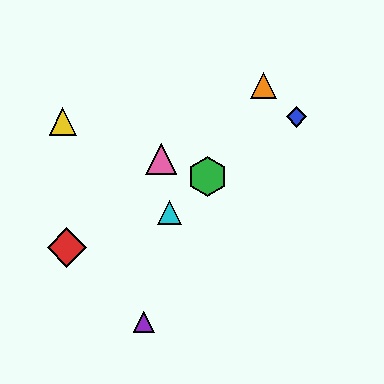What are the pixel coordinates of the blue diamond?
The blue diamond is at (297, 117).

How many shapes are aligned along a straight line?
3 shapes (the green hexagon, the yellow triangle, the pink triangle) are aligned along a straight line.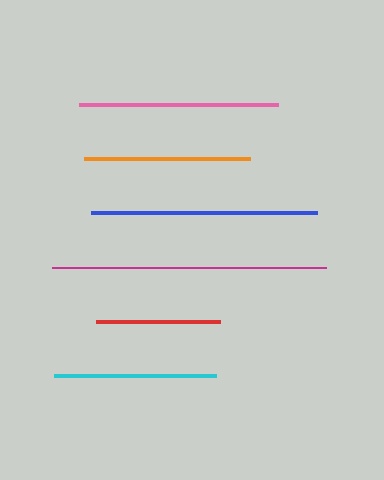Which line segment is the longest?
The magenta line is the longest at approximately 274 pixels.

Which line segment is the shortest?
The red line is the shortest at approximately 123 pixels.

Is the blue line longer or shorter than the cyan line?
The blue line is longer than the cyan line.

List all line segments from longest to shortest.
From longest to shortest: magenta, blue, pink, orange, cyan, red.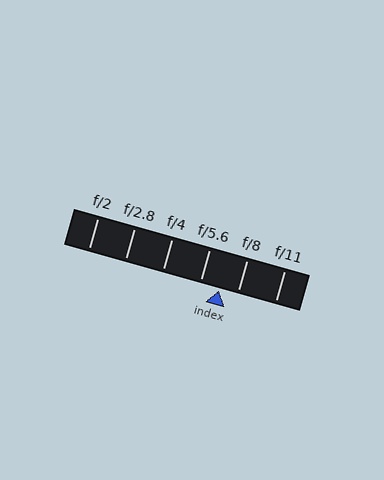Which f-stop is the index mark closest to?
The index mark is closest to f/8.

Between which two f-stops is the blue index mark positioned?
The index mark is between f/5.6 and f/8.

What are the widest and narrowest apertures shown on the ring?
The widest aperture shown is f/2 and the narrowest is f/11.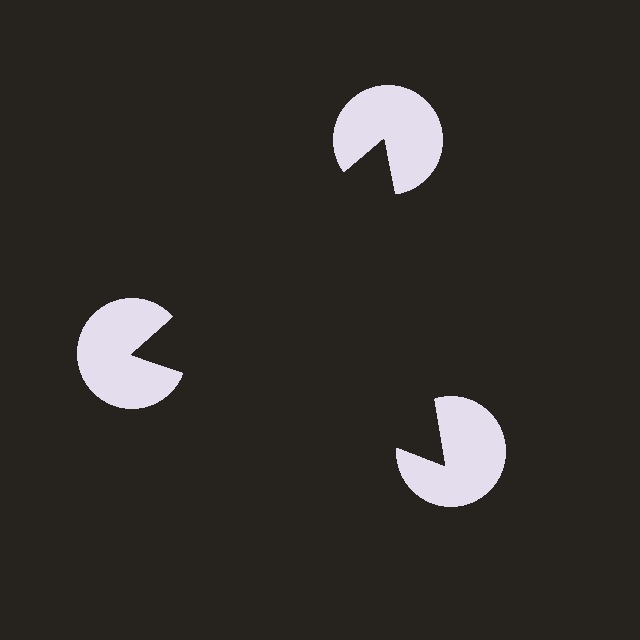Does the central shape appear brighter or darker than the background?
It typically appears slightly darker than the background, even though no actual brightness change is drawn.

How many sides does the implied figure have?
3 sides.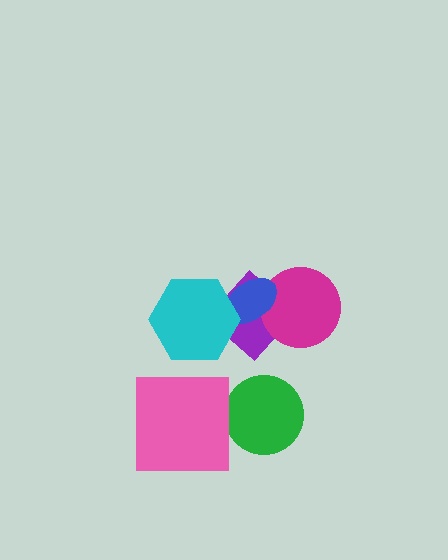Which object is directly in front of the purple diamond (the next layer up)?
The magenta circle is directly in front of the purple diamond.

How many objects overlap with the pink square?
0 objects overlap with the pink square.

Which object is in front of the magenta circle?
The blue ellipse is in front of the magenta circle.